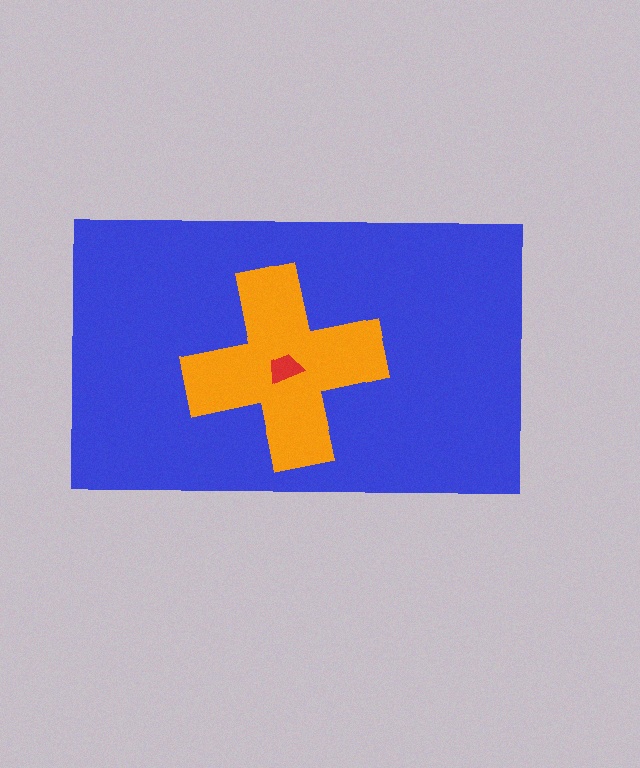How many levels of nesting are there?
3.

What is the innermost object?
The red trapezoid.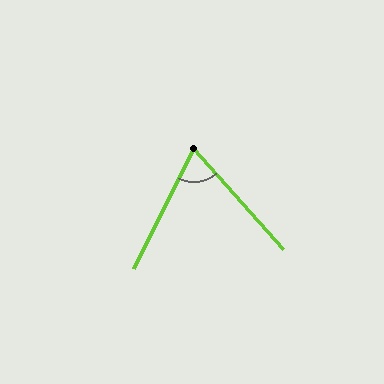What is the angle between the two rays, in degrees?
Approximately 68 degrees.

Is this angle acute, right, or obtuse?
It is acute.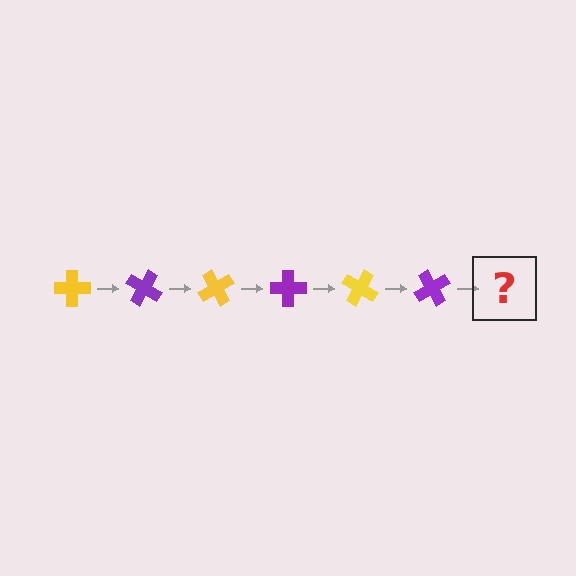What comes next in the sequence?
The next element should be a yellow cross, rotated 180 degrees from the start.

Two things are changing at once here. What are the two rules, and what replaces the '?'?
The two rules are that it rotates 30 degrees each step and the color cycles through yellow and purple. The '?' should be a yellow cross, rotated 180 degrees from the start.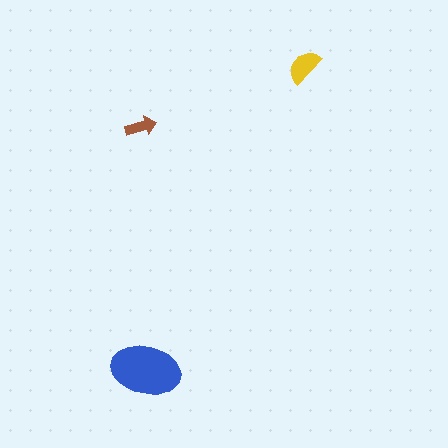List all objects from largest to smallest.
The blue ellipse, the yellow semicircle, the brown arrow.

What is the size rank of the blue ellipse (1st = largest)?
1st.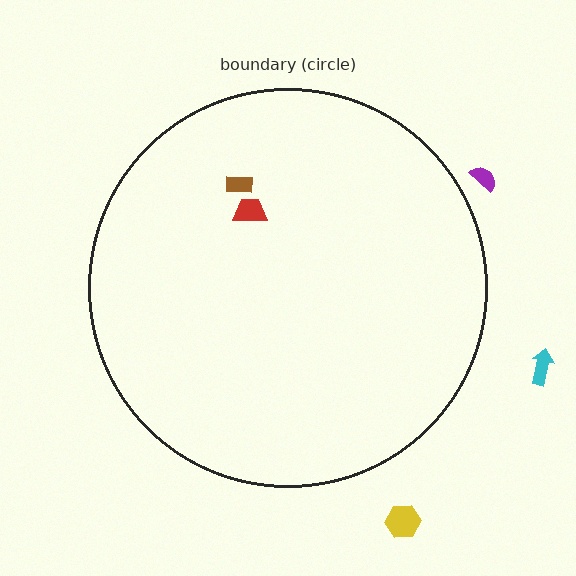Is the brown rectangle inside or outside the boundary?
Inside.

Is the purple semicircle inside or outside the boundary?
Outside.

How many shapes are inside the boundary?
2 inside, 3 outside.